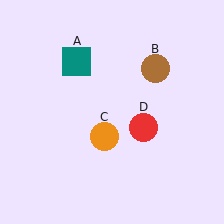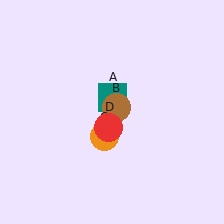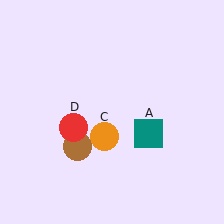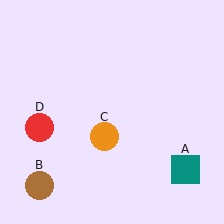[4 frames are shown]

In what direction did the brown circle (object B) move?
The brown circle (object B) moved down and to the left.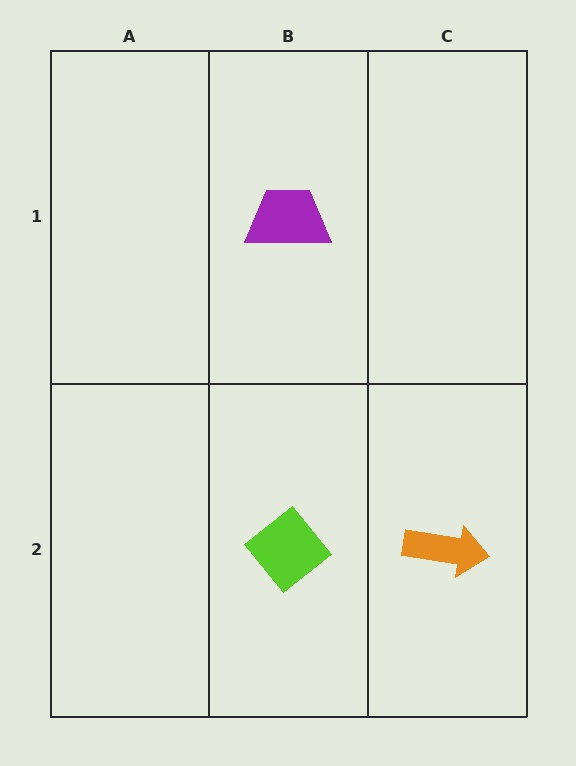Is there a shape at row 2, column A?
No, that cell is empty.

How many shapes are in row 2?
2 shapes.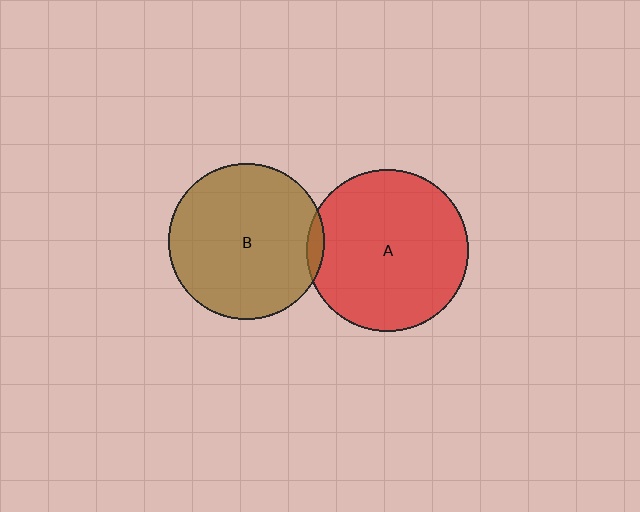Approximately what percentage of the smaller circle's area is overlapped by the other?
Approximately 5%.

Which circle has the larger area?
Circle A (red).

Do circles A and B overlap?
Yes.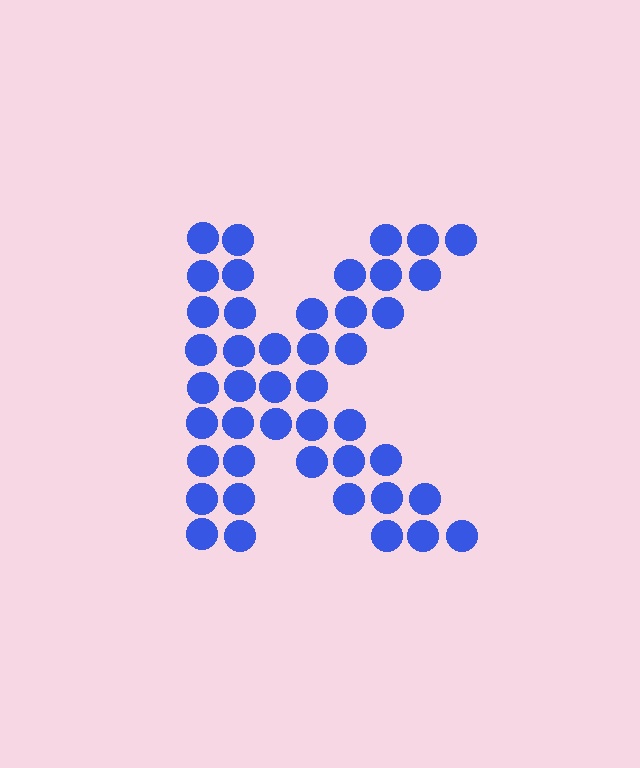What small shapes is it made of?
It is made of small circles.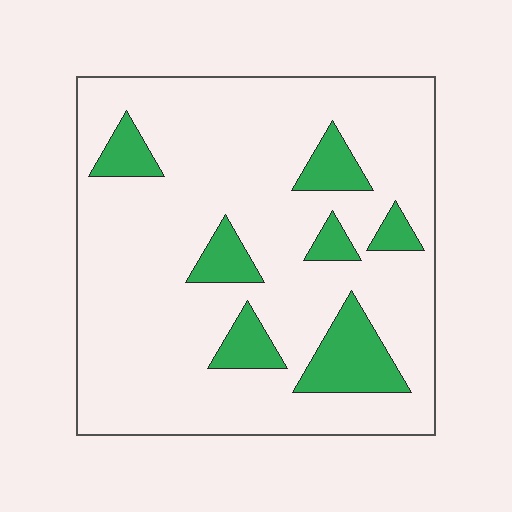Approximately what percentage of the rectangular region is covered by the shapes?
Approximately 15%.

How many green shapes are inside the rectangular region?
7.